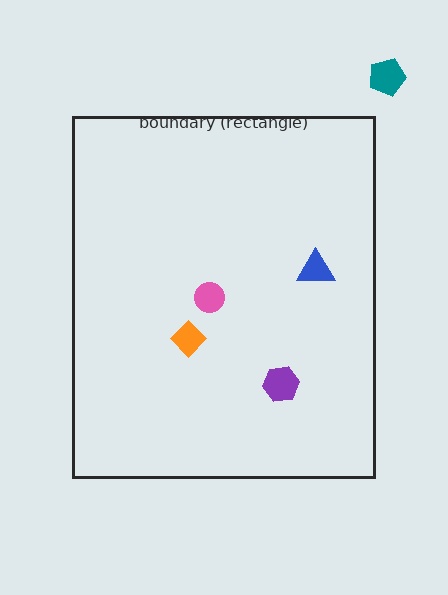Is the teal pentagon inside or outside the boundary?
Outside.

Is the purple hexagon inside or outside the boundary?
Inside.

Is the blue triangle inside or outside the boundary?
Inside.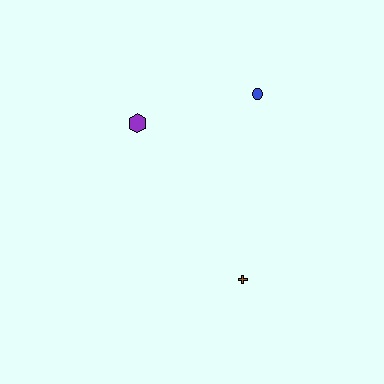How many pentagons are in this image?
There are no pentagons.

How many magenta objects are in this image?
There are no magenta objects.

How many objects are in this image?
There are 3 objects.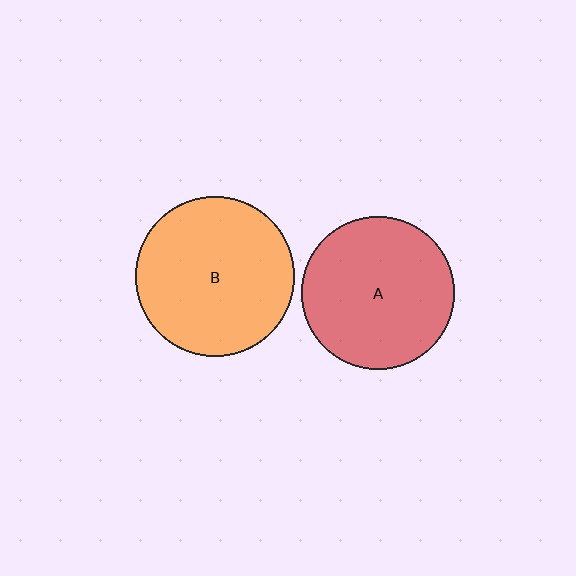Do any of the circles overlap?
No, none of the circles overlap.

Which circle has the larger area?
Circle B (orange).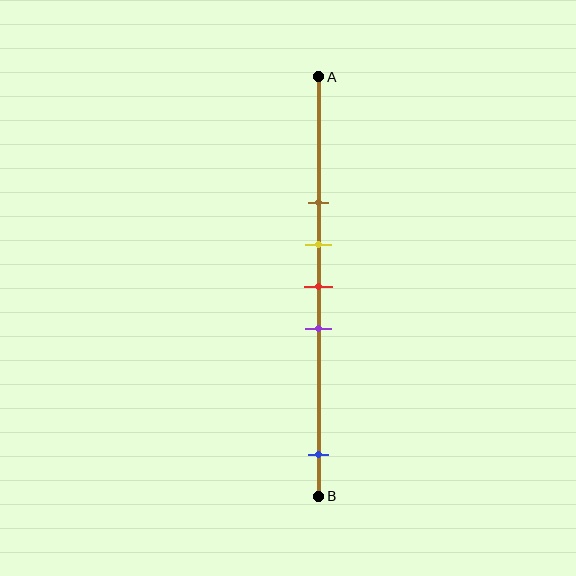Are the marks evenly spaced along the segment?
No, the marks are not evenly spaced.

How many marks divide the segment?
There are 5 marks dividing the segment.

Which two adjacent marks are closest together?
The yellow and red marks are the closest adjacent pair.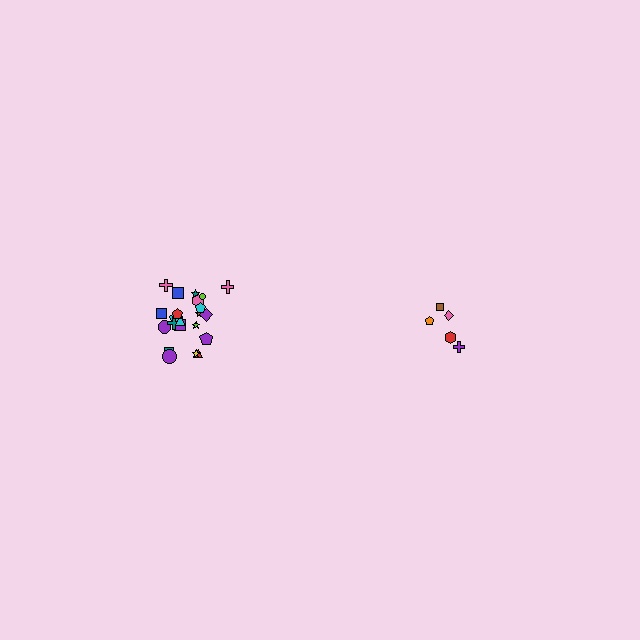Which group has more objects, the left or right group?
The left group.